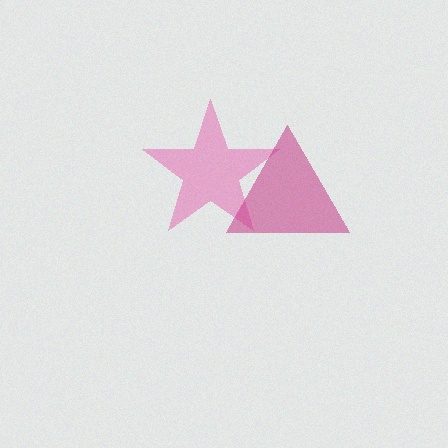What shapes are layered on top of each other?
The layered shapes are: a pink star, a magenta triangle.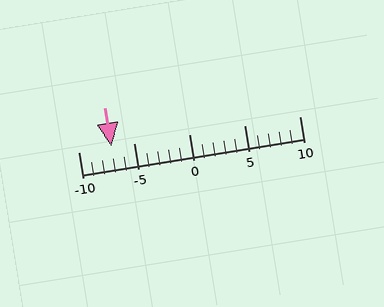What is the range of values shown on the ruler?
The ruler shows values from -10 to 10.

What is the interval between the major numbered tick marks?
The major tick marks are spaced 5 units apart.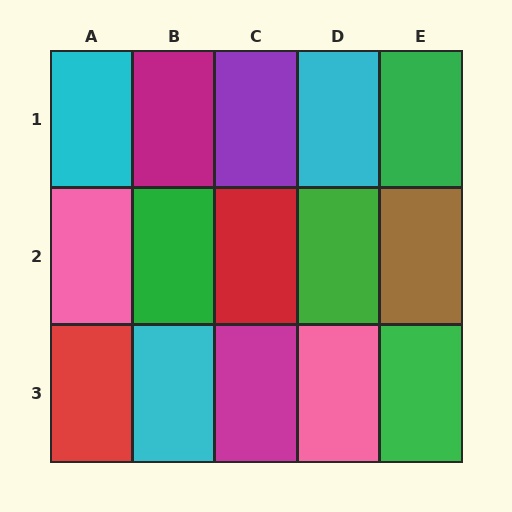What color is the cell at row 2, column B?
Green.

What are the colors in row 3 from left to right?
Red, cyan, magenta, pink, green.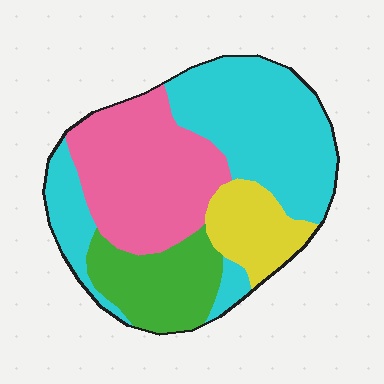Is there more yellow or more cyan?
Cyan.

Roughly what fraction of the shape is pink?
Pink takes up between a quarter and a half of the shape.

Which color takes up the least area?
Yellow, at roughly 10%.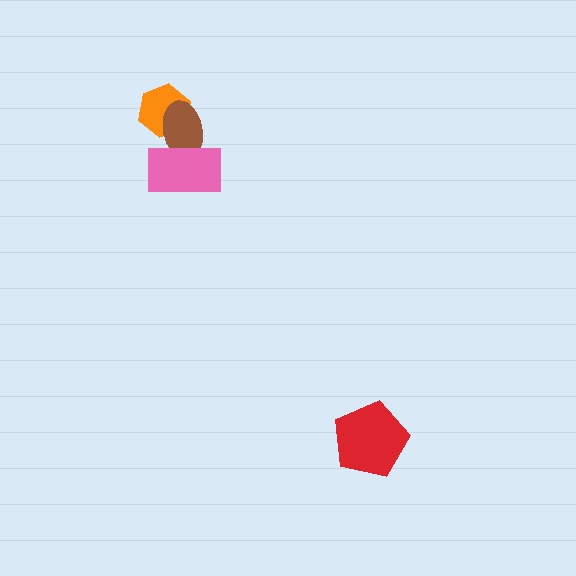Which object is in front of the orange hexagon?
The brown ellipse is in front of the orange hexagon.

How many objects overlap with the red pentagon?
0 objects overlap with the red pentagon.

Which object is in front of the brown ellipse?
The pink rectangle is in front of the brown ellipse.